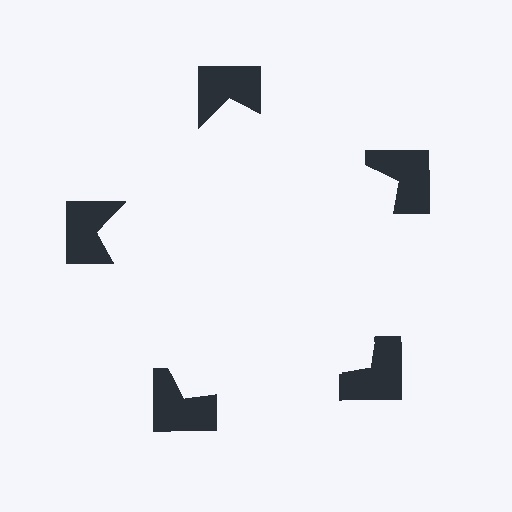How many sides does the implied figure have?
5 sides.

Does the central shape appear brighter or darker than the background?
It typically appears slightly brighter than the background, even though no actual brightness change is drawn.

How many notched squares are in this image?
There are 5 — one at each vertex of the illusory pentagon.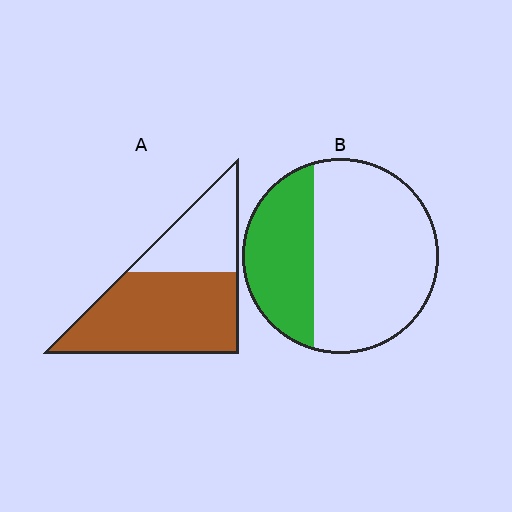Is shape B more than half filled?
No.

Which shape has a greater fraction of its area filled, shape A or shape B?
Shape A.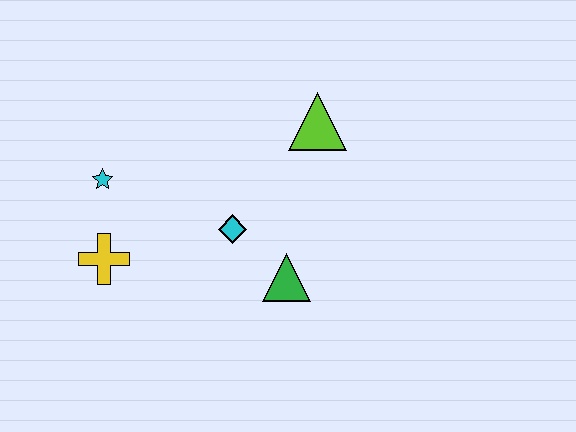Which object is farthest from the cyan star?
The lime triangle is farthest from the cyan star.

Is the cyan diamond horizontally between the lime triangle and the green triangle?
No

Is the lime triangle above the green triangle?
Yes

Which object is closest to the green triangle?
The cyan diamond is closest to the green triangle.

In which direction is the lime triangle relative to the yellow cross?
The lime triangle is to the right of the yellow cross.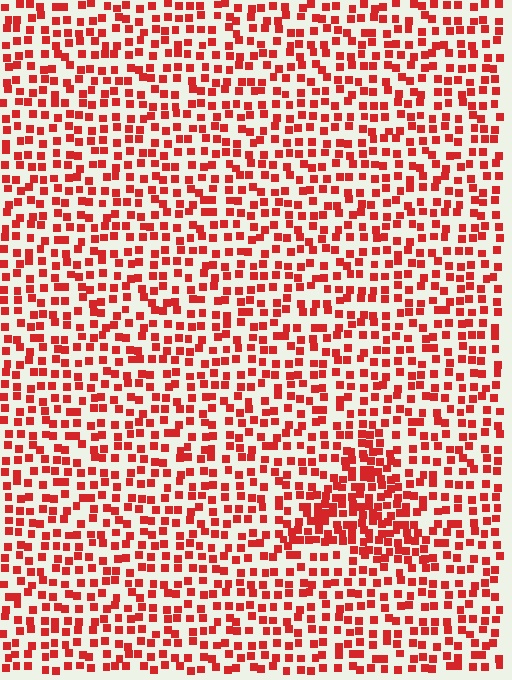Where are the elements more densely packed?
The elements are more densely packed inside the triangle boundary.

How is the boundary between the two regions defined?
The boundary is defined by a change in element density (approximately 1.9x ratio). All elements are the same color, size, and shape.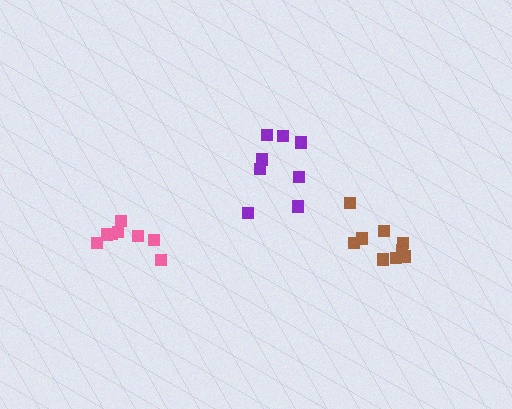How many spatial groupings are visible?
There are 3 spatial groupings.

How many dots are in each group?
Group 1: 8 dots, Group 2: 8 dots, Group 3: 9 dots (25 total).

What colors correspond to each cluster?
The clusters are colored: purple, pink, brown.